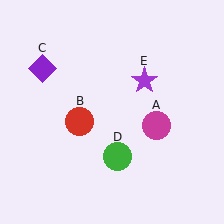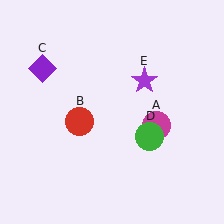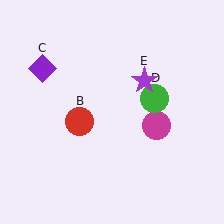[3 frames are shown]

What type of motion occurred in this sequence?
The green circle (object D) rotated counterclockwise around the center of the scene.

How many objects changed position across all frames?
1 object changed position: green circle (object D).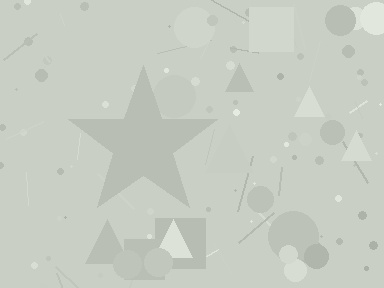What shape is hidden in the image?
A star is hidden in the image.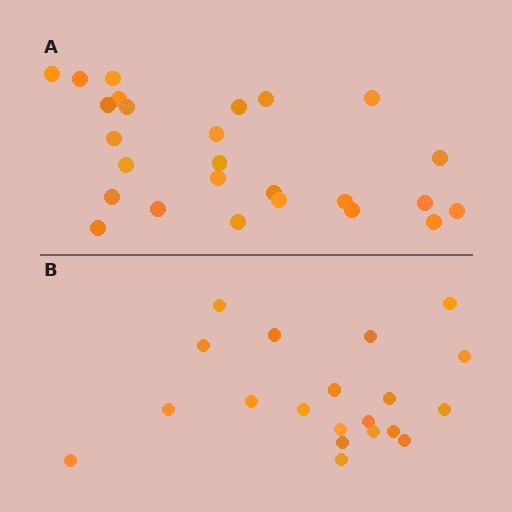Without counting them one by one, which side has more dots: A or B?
Region A (the top region) has more dots.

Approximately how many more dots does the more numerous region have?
Region A has about 6 more dots than region B.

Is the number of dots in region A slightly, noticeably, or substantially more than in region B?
Region A has noticeably more, but not dramatically so. The ratio is roughly 1.3 to 1.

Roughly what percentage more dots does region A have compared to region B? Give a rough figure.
About 30% more.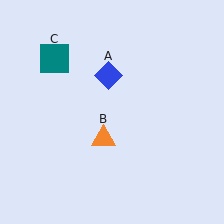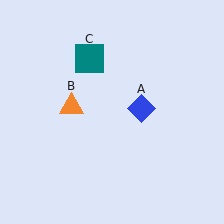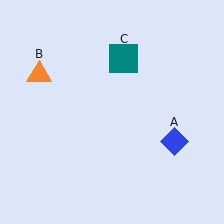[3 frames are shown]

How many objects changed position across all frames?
3 objects changed position: blue diamond (object A), orange triangle (object B), teal square (object C).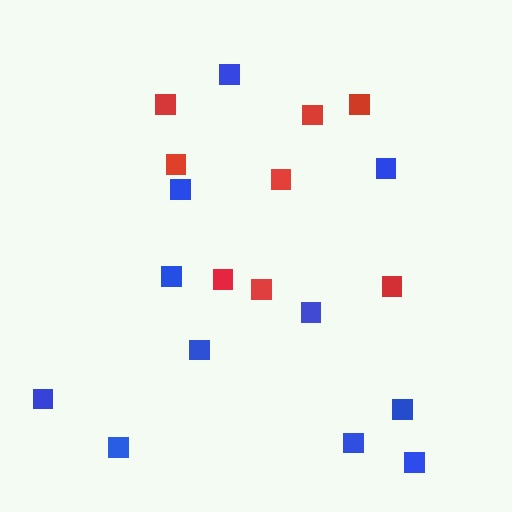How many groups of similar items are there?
There are 2 groups: one group of blue squares (11) and one group of red squares (8).